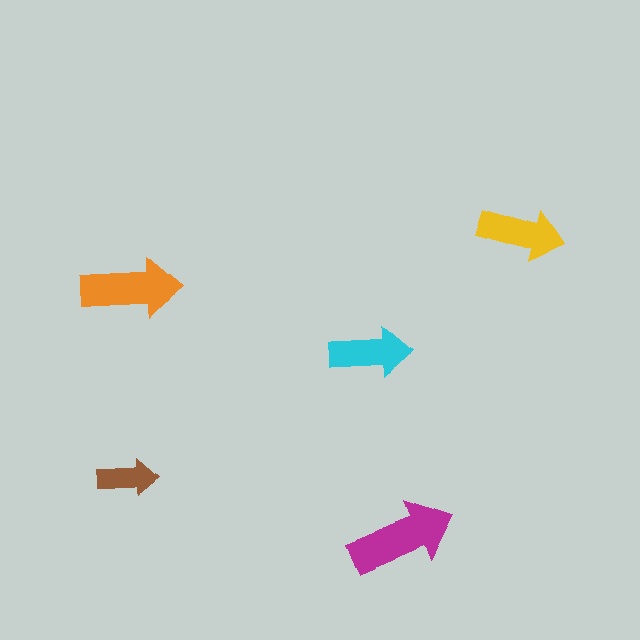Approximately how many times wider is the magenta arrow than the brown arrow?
About 2 times wider.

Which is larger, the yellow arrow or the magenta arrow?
The magenta one.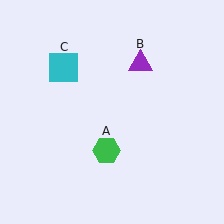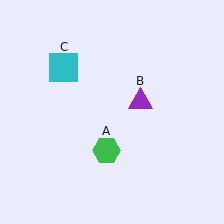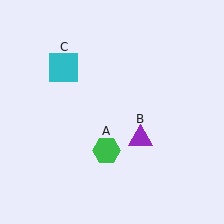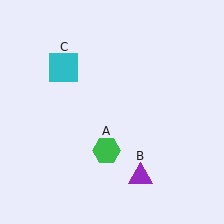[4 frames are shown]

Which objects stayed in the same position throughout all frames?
Green hexagon (object A) and cyan square (object C) remained stationary.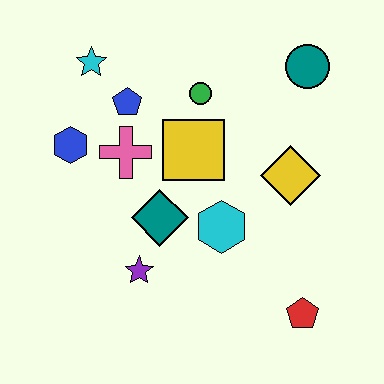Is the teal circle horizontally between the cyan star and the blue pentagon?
No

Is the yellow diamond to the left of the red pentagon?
Yes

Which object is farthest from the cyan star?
The red pentagon is farthest from the cyan star.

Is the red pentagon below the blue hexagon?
Yes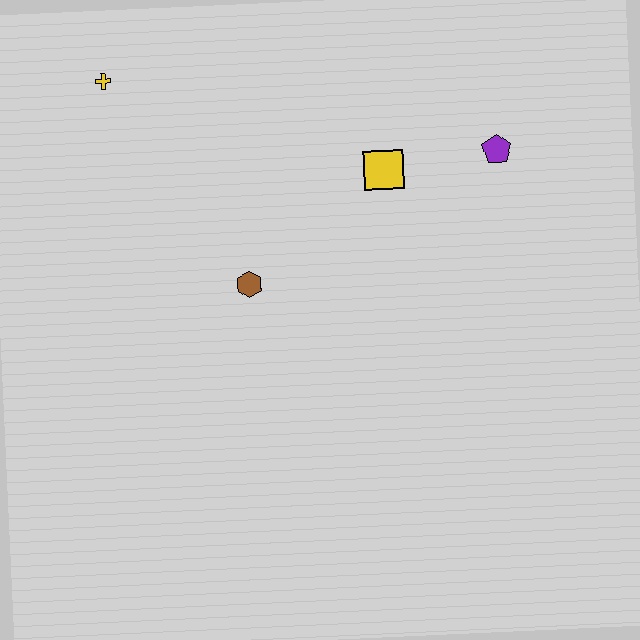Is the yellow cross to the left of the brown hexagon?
Yes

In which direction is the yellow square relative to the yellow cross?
The yellow square is to the right of the yellow cross.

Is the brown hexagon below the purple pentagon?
Yes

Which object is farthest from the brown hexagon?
The purple pentagon is farthest from the brown hexagon.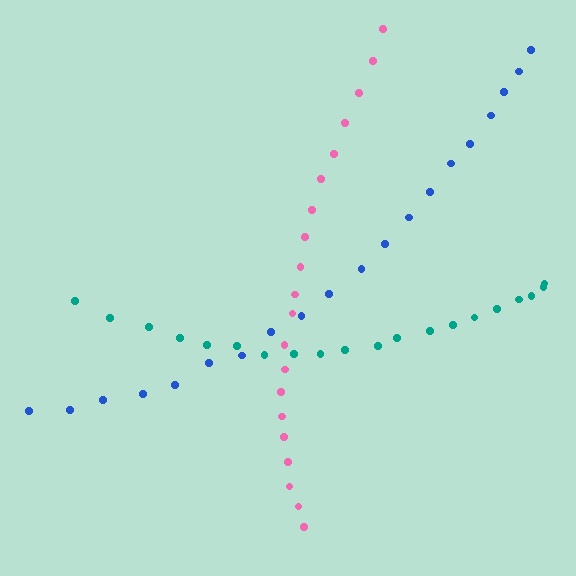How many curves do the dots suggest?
There are 3 distinct paths.